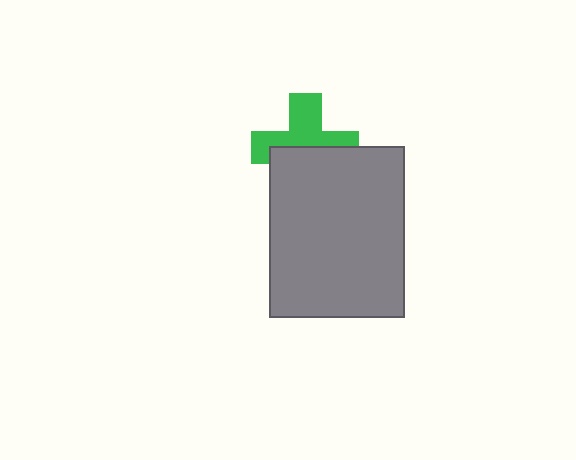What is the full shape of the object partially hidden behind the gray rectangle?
The partially hidden object is a green cross.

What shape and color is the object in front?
The object in front is a gray rectangle.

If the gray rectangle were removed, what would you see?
You would see the complete green cross.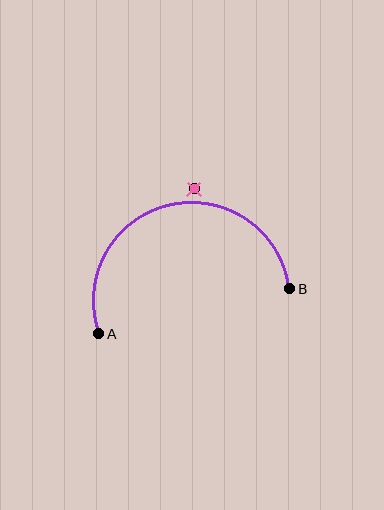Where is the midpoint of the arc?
The arc midpoint is the point on the curve farthest from the straight line joining A and B. It sits above that line.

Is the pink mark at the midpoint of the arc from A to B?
No — the pink mark does not lie on the arc at all. It sits slightly outside the curve.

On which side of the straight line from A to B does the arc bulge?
The arc bulges above the straight line connecting A and B.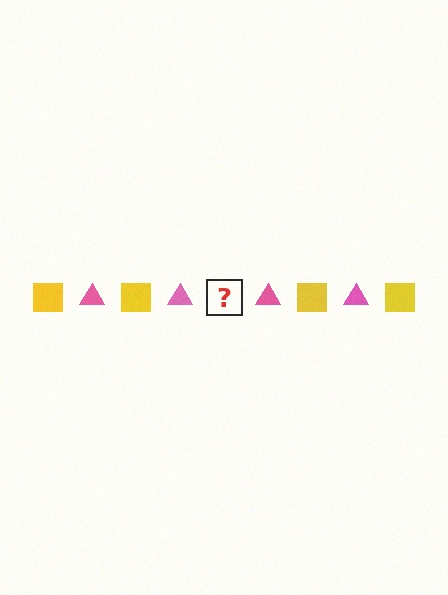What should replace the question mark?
The question mark should be replaced with a yellow square.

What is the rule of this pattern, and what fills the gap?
The rule is that the pattern alternates between yellow square and pink triangle. The gap should be filled with a yellow square.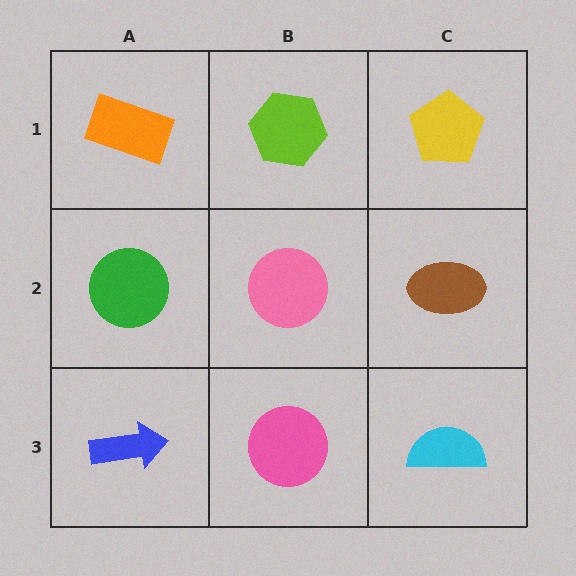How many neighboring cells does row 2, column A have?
3.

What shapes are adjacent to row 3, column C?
A brown ellipse (row 2, column C), a pink circle (row 3, column B).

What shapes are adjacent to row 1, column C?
A brown ellipse (row 2, column C), a lime hexagon (row 1, column B).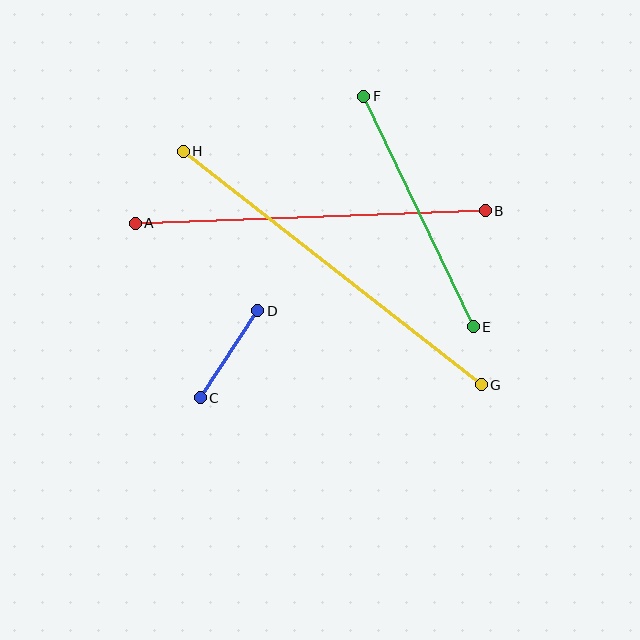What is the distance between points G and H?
The distance is approximately 379 pixels.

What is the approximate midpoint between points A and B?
The midpoint is at approximately (310, 217) pixels.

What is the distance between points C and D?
The distance is approximately 104 pixels.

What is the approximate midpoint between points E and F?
The midpoint is at approximately (419, 211) pixels.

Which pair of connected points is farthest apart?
Points G and H are farthest apart.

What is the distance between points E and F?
The distance is approximately 255 pixels.